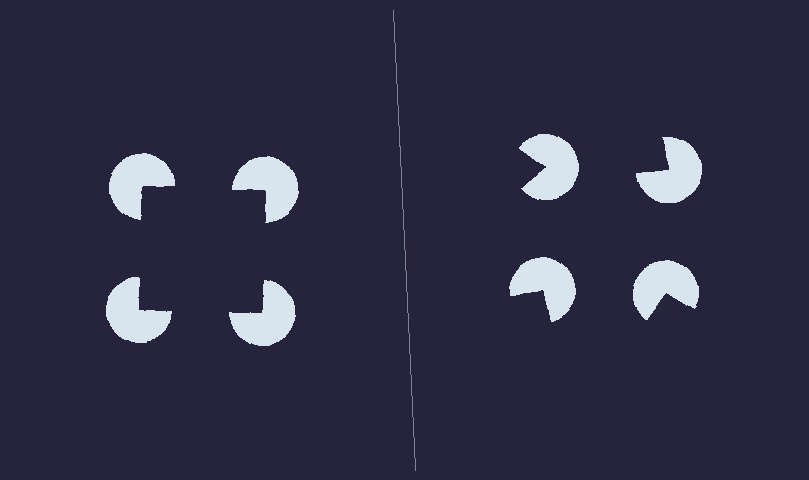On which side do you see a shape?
An illusory square appears on the left side. On the right side the wedge cuts are rotated, so no coherent shape forms.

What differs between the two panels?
The pac-man discs are positioned identically on both sides; only the wedge orientations differ. On the left they align to a square; on the right they are misaligned.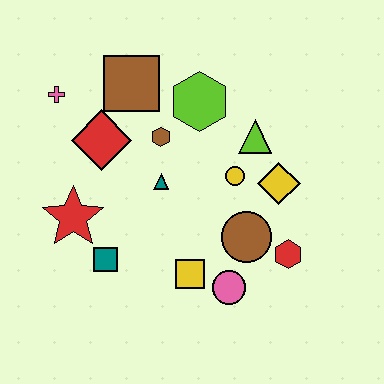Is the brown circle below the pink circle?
No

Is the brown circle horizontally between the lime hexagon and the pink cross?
No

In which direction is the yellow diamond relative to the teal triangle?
The yellow diamond is to the right of the teal triangle.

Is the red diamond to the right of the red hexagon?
No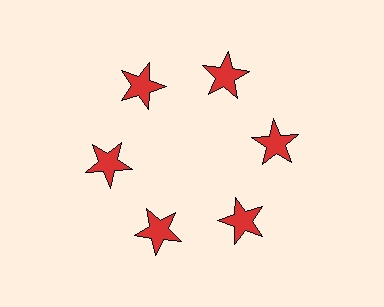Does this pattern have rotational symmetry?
Yes, this pattern has 6-fold rotational symmetry. It looks the same after rotating 60 degrees around the center.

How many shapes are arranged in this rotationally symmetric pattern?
There are 6 shapes, arranged in 6 groups of 1.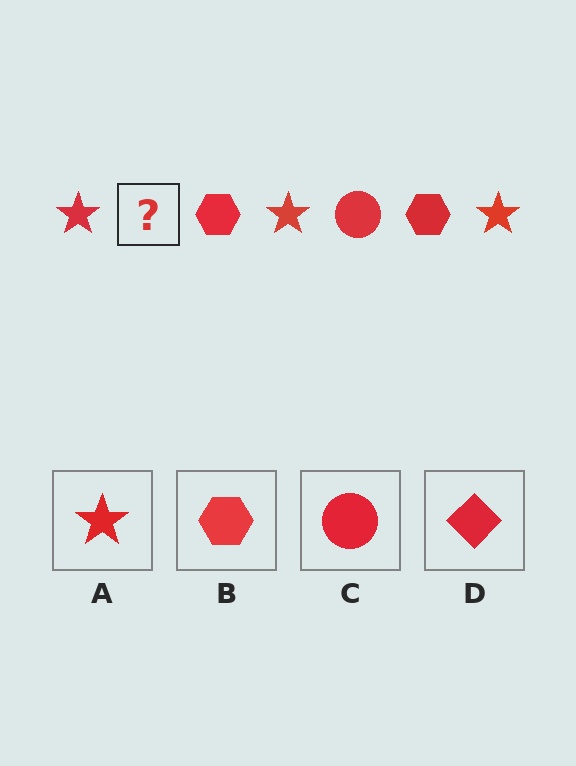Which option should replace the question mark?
Option C.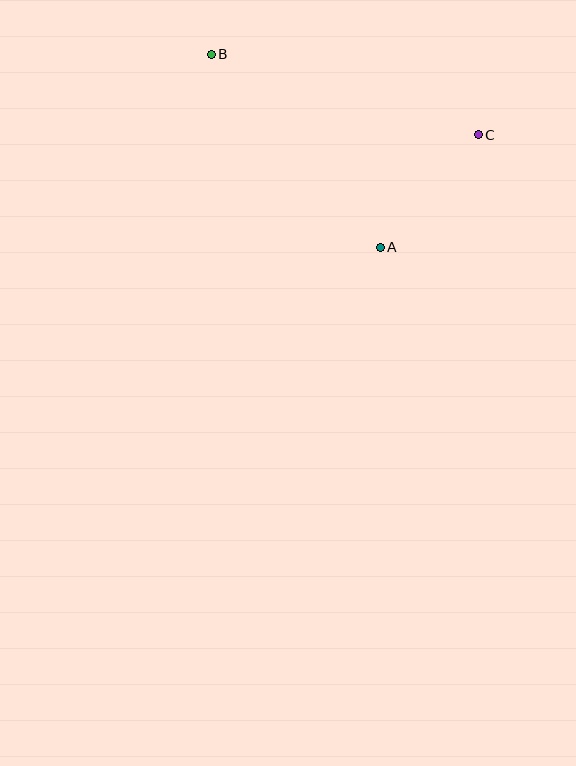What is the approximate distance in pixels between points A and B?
The distance between A and B is approximately 256 pixels.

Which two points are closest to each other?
Points A and C are closest to each other.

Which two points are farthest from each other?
Points B and C are farthest from each other.